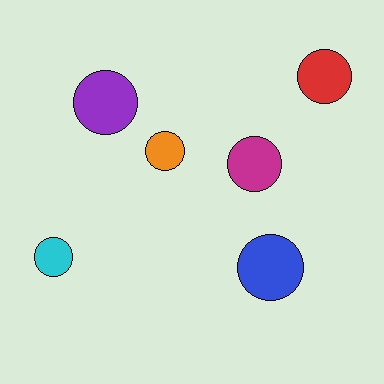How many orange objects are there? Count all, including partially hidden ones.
There is 1 orange object.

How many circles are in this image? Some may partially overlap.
There are 6 circles.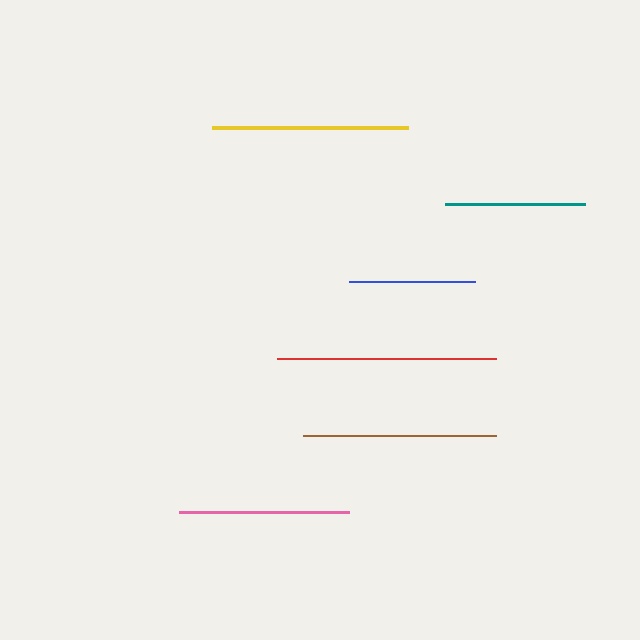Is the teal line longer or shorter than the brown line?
The brown line is longer than the teal line.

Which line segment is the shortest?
The blue line is the shortest at approximately 126 pixels.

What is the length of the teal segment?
The teal segment is approximately 140 pixels long.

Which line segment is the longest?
The red line is the longest at approximately 219 pixels.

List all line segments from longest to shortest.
From longest to shortest: red, yellow, brown, pink, teal, blue.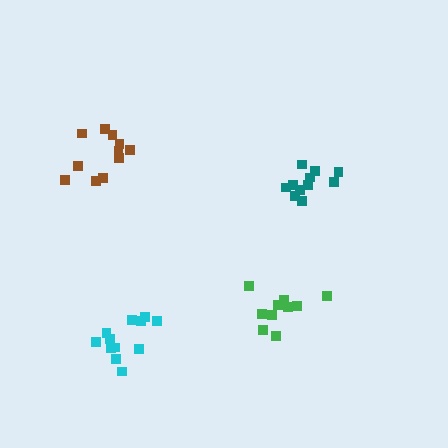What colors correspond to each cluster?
The clusters are colored: brown, teal, cyan, green.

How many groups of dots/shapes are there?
There are 4 groups.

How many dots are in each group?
Group 1: 11 dots, Group 2: 11 dots, Group 3: 12 dots, Group 4: 10 dots (44 total).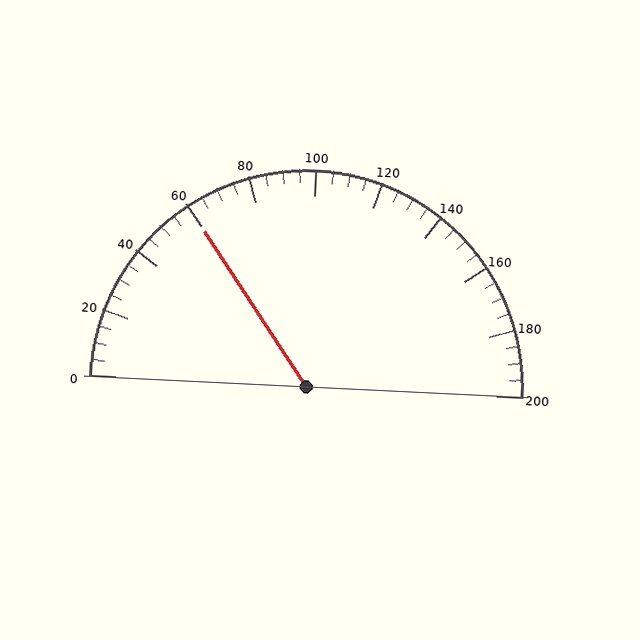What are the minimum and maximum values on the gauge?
The gauge ranges from 0 to 200.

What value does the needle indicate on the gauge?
The needle indicates approximately 60.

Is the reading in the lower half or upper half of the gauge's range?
The reading is in the lower half of the range (0 to 200).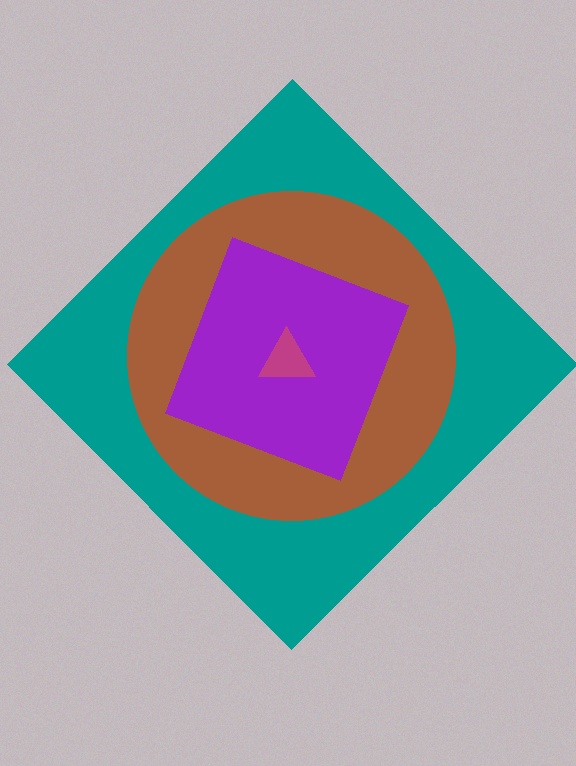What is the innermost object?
The magenta triangle.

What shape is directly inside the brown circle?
The purple diamond.